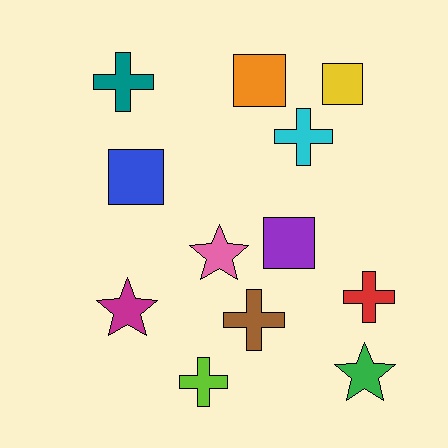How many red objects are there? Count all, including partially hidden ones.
There is 1 red object.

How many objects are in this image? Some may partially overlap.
There are 12 objects.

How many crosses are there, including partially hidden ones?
There are 5 crosses.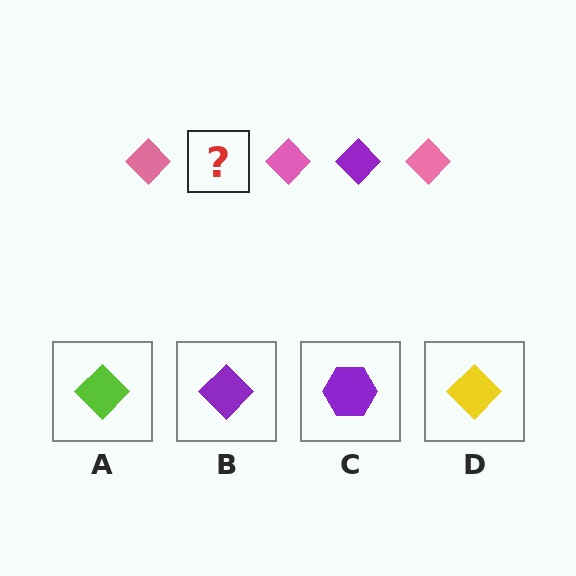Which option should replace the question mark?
Option B.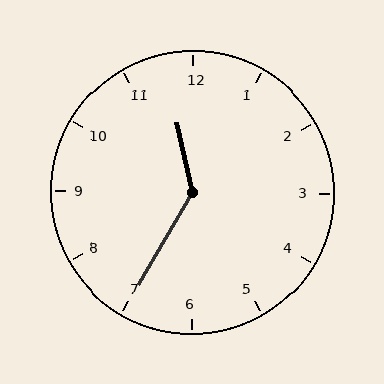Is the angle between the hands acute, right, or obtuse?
It is obtuse.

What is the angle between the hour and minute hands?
Approximately 138 degrees.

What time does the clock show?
11:35.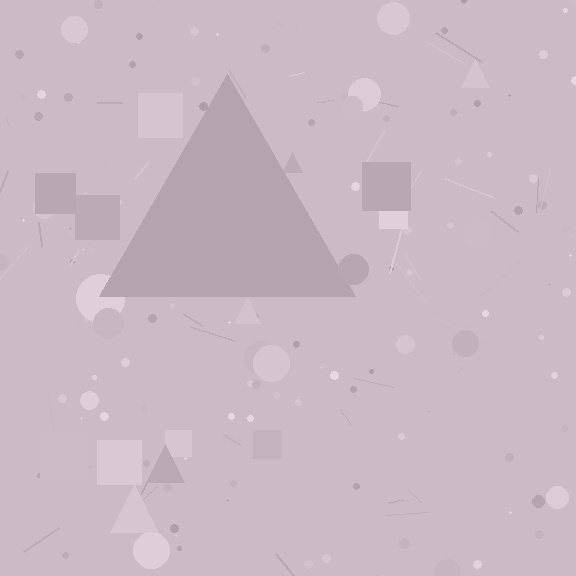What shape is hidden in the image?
A triangle is hidden in the image.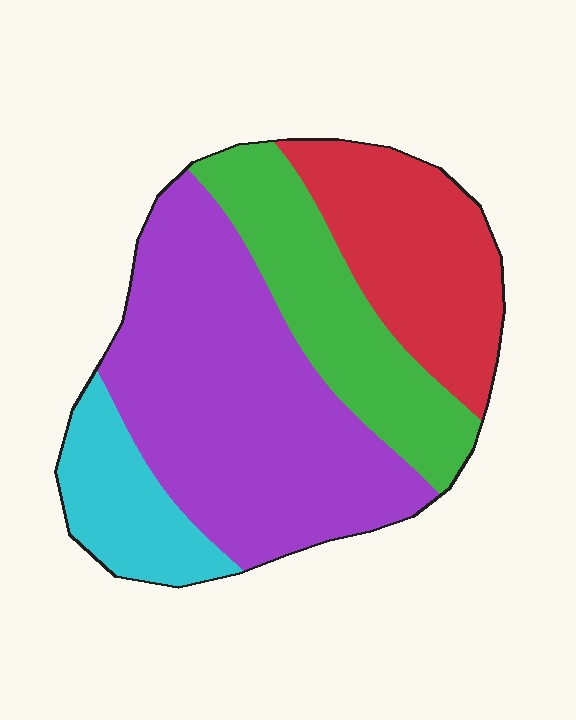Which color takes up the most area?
Purple, at roughly 45%.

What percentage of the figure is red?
Red covers about 20% of the figure.